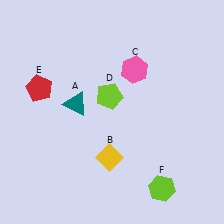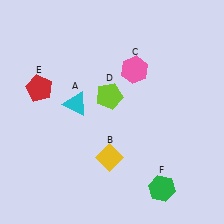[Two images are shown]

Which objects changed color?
A changed from teal to cyan. F changed from lime to green.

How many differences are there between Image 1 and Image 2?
There are 2 differences between the two images.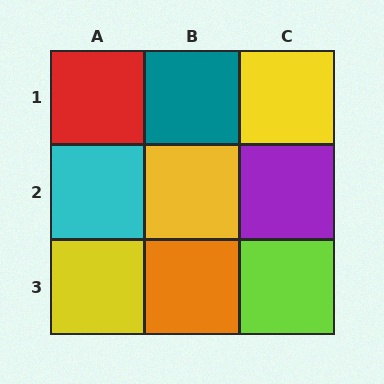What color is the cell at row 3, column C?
Lime.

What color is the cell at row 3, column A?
Yellow.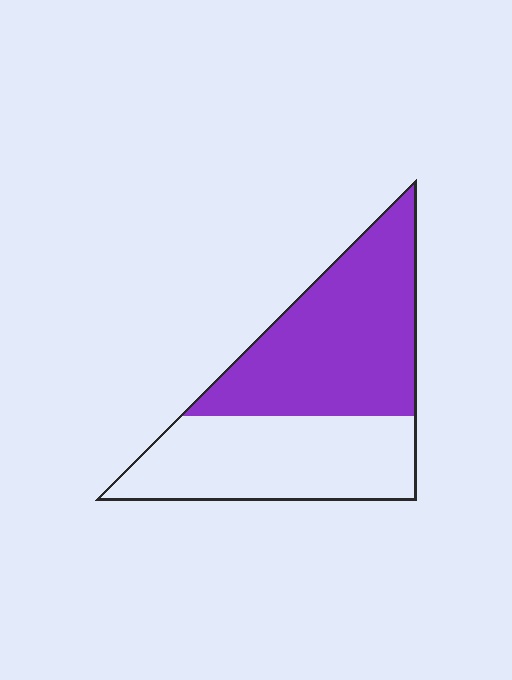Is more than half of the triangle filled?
Yes.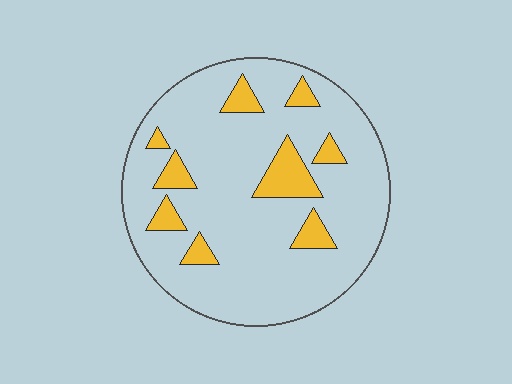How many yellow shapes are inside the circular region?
9.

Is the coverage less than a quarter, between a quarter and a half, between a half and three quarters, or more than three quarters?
Less than a quarter.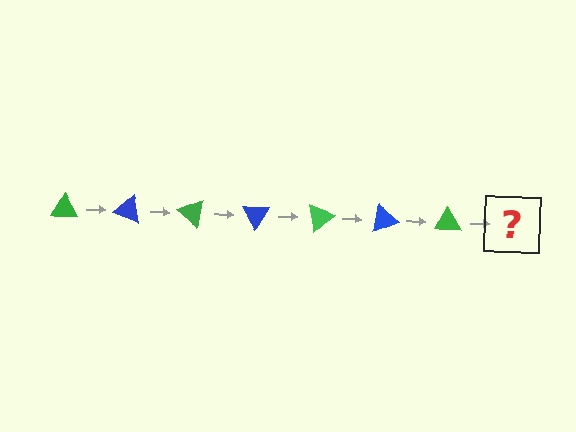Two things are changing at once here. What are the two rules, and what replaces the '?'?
The two rules are that it rotates 20 degrees each step and the color cycles through green and blue. The '?' should be a blue triangle, rotated 140 degrees from the start.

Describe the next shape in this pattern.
It should be a blue triangle, rotated 140 degrees from the start.